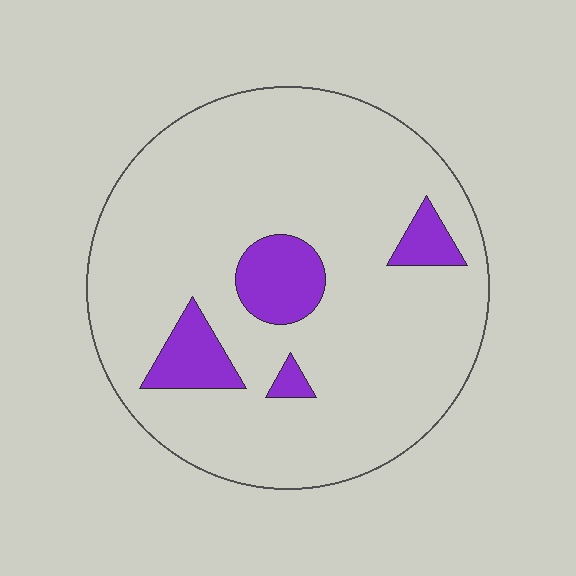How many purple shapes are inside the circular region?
4.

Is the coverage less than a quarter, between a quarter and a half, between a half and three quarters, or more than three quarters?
Less than a quarter.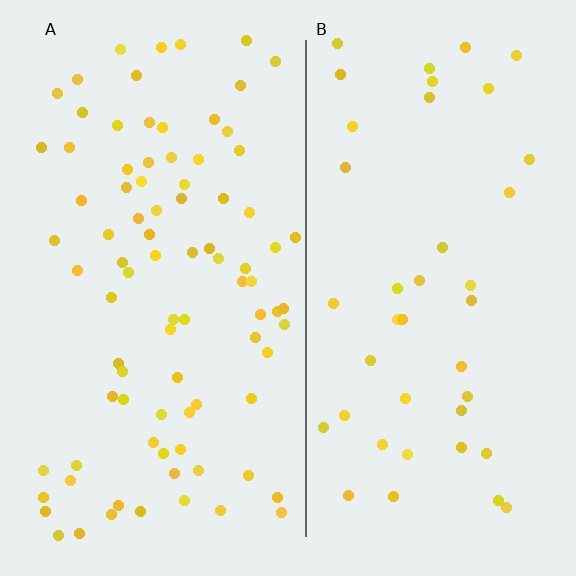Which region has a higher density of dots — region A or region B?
A (the left).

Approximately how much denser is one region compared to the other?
Approximately 2.1× — region A over region B.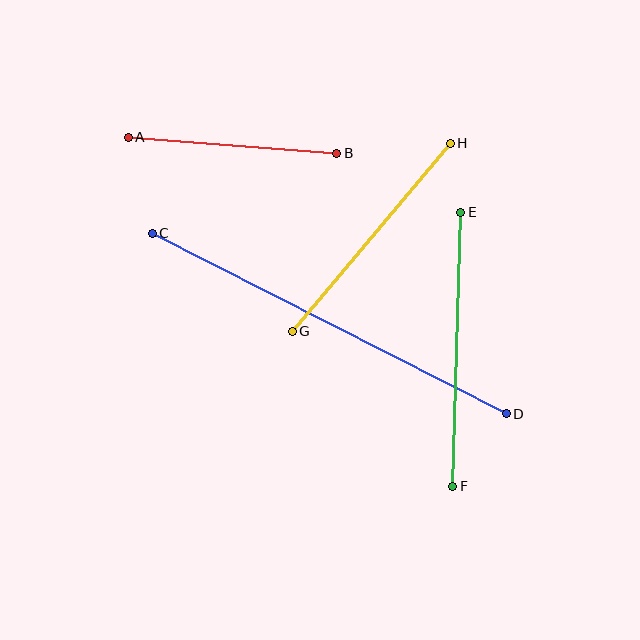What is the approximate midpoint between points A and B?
The midpoint is at approximately (233, 145) pixels.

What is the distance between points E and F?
The distance is approximately 275 pixels.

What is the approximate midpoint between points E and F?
The midpoint is at approximately (457, 349) pixels.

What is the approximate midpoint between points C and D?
The midpoint is at approximately (329, 324) pixels.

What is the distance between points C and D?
The distance is approximately 398 pixels.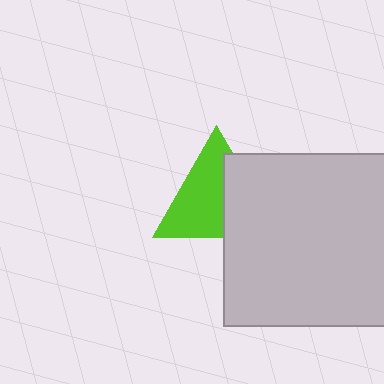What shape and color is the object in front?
The object in front is a light gray square.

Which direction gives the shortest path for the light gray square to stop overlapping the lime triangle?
Moving right gives the shortest separation.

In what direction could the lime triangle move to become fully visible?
The lime triangle could move left. That would shift it out from behind the light gray square entirely.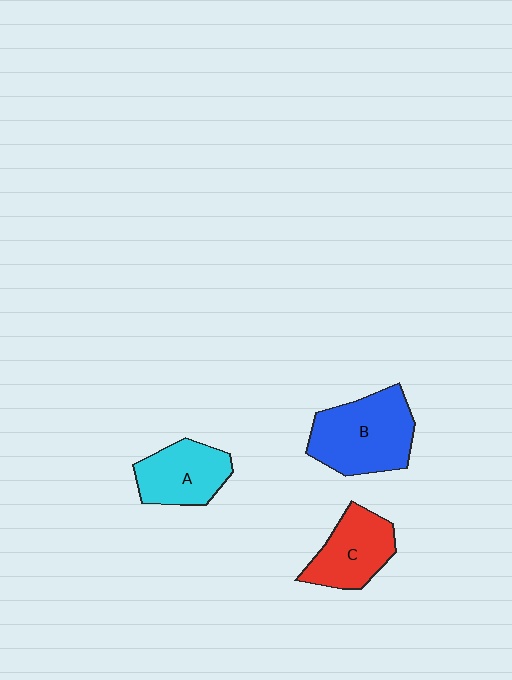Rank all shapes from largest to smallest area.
From largest to smallest: B (blue), C (red), A (cyan).